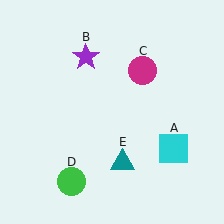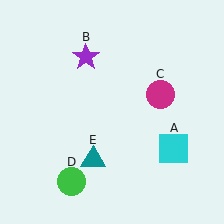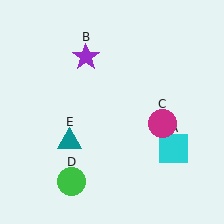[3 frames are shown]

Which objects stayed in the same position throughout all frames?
Cyan square (object A) and purple star (object B) and green circle (object D) remained stationary.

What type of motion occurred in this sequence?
The magenta circle (object C), teal triangle (object E) rotated clockwise around the center of the scene.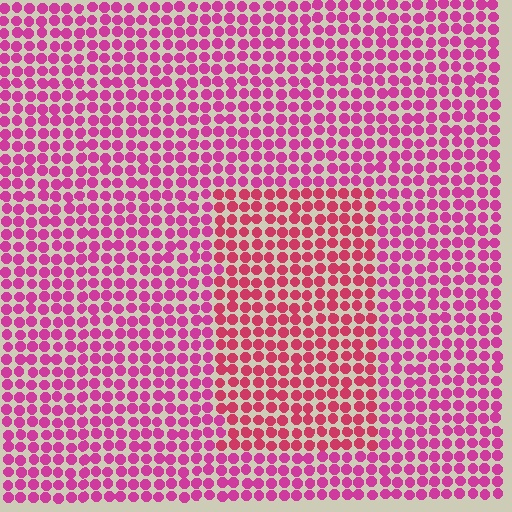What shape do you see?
I see a rectangle.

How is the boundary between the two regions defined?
The boundary is defined purely by a slight shift in hue (about 23 degrees). Spacing, size, and orientation are identical on both sides.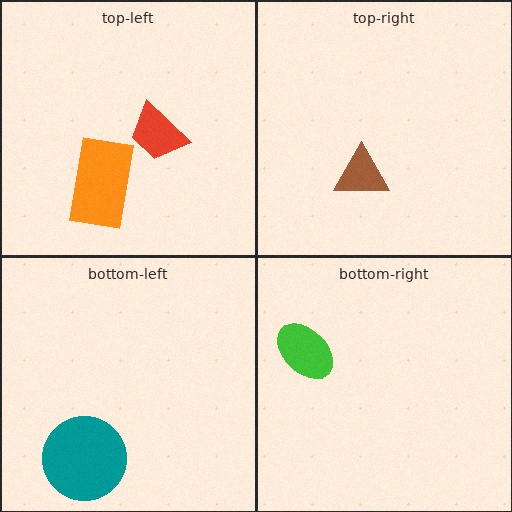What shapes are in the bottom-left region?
The teal circle.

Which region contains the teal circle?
The bottom-left region.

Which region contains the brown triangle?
The top-right region.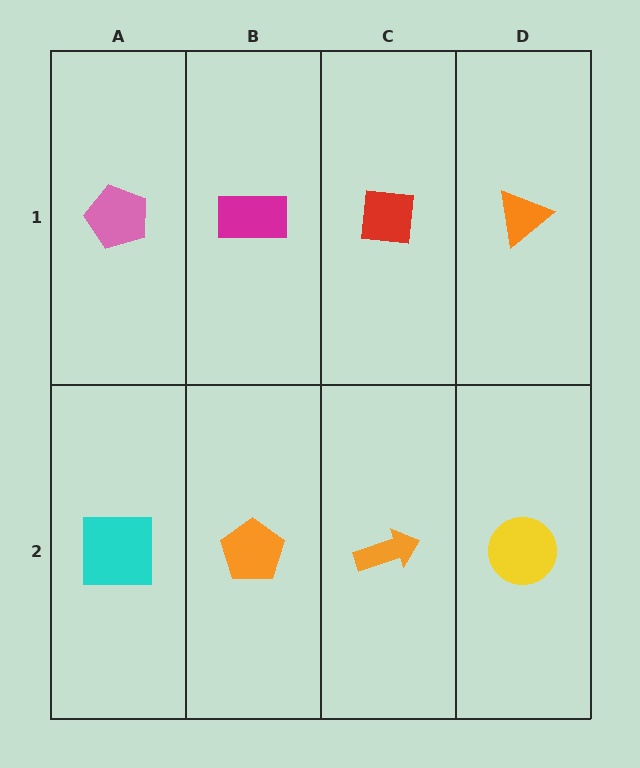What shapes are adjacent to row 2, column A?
A pink pentagon (row 1, column A), an orange pentagon (row 2, column B).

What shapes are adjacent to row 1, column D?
A yellow circle (row 2, column D), a red square (row 1, column C).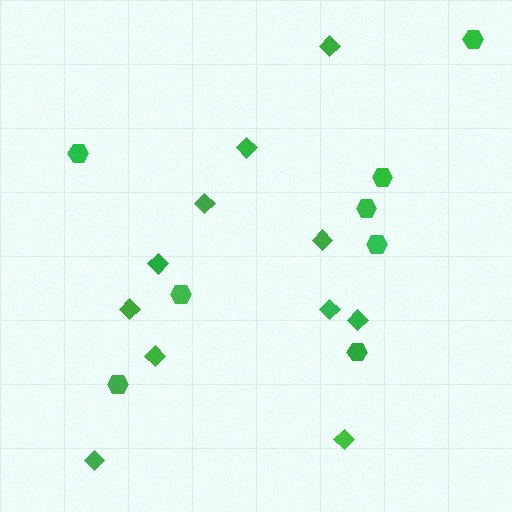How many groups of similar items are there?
There are 2 groups: one group of hexagons (8) and one group of diamonds (11).